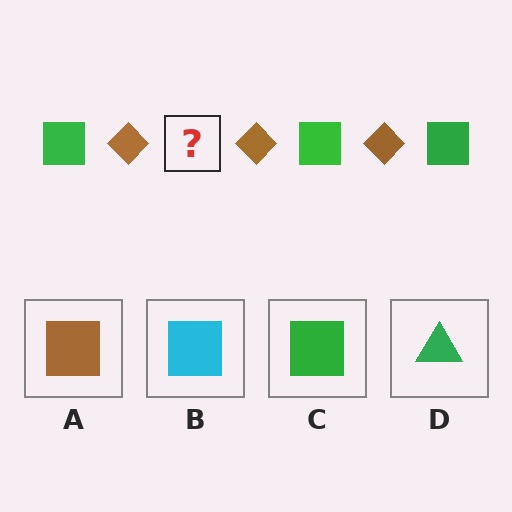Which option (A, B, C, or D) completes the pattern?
C.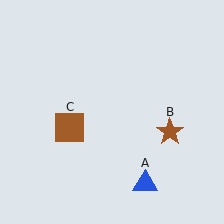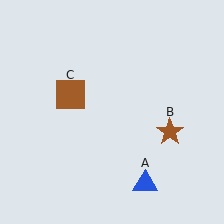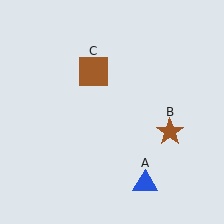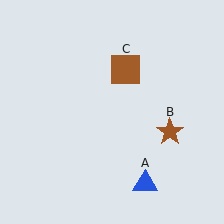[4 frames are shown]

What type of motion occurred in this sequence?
The brown square (object C) rotated clockwise around the center of the scene.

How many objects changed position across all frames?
1 object changed position: brown square (object C).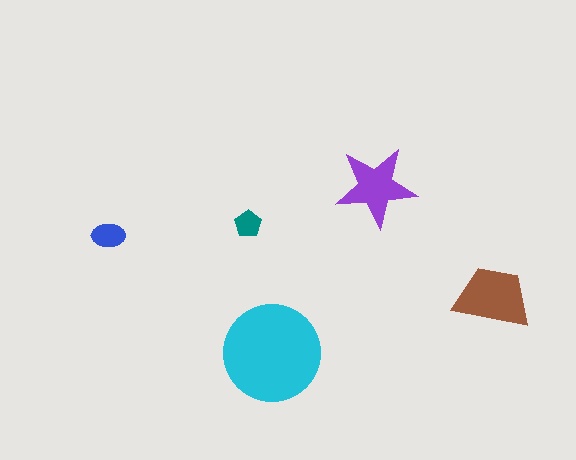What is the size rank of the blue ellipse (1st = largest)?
4th.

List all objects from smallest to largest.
The teal pentagon, the blue ellipse, the purple star, the brown trapezoid, the cyan circle.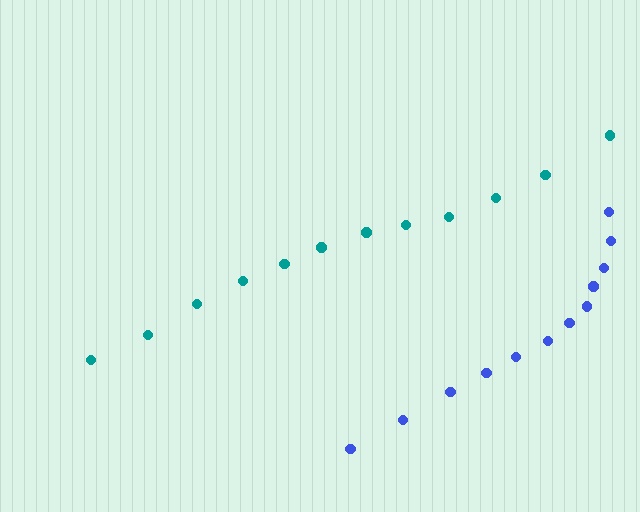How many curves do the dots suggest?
There are 2 distinct paths.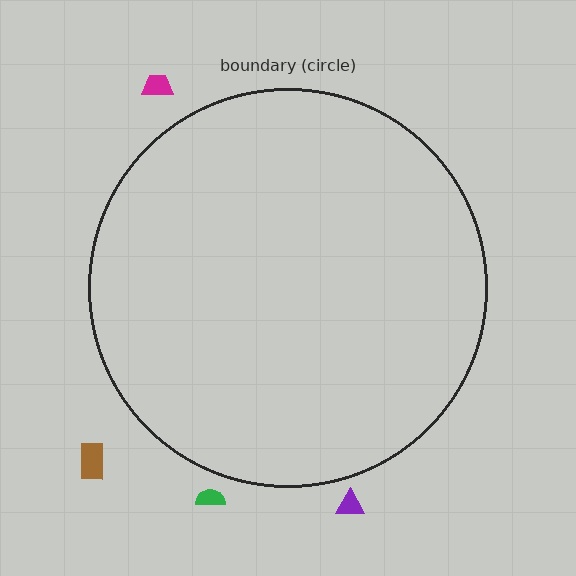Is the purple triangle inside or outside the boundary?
Outside.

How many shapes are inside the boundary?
0 inside, 4 outside.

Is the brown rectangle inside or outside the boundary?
Outside.